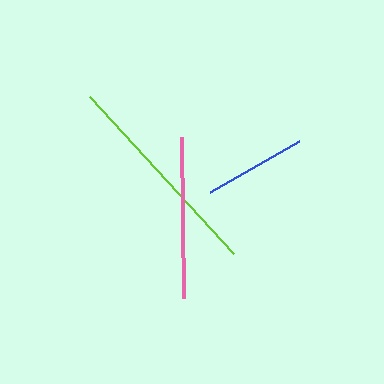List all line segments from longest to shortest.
From longest to shortest: lime, pink, blue.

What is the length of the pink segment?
The pink segment is approximately 161 pixels long.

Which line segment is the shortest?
The blue line is the shortest at approximately 103 pixels.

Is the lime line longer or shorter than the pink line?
The lime line is longer than the pink line.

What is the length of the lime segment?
The lime segment is approximately 213 pixels long.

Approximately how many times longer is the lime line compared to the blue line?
The lime line is approximately 2.1 times the length of the blue line.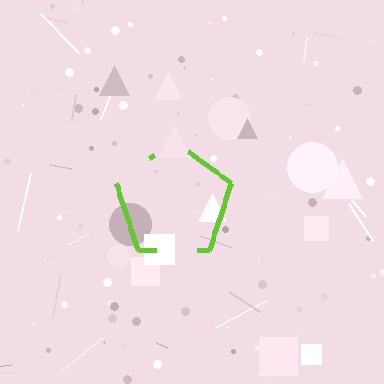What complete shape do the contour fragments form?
The contour fragments form a pentagon.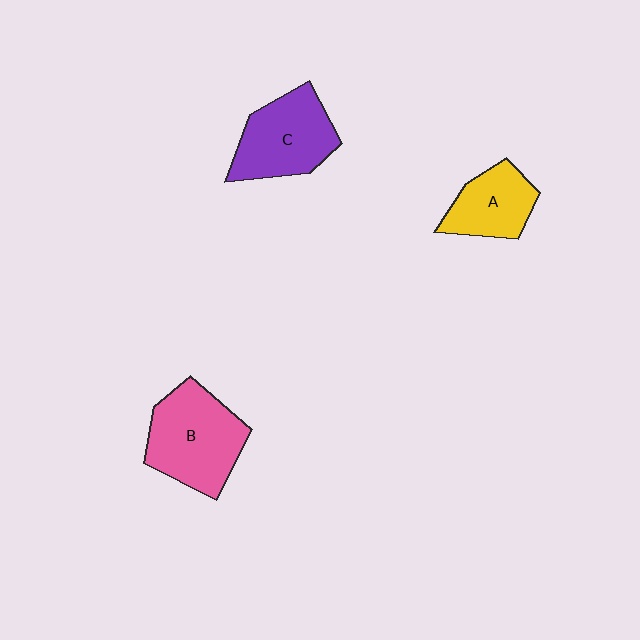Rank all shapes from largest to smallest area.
From largest to smallest: B (pink), C (purple), A (yellow).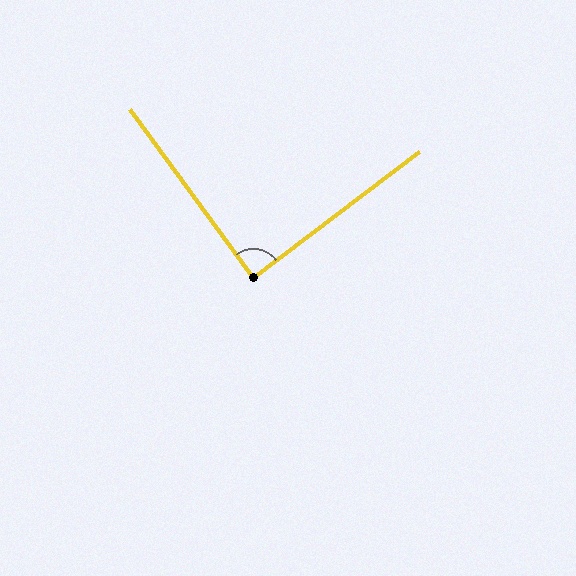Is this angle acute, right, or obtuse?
It is approximately a right angle.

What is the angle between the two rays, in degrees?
Approximately 89 degrees.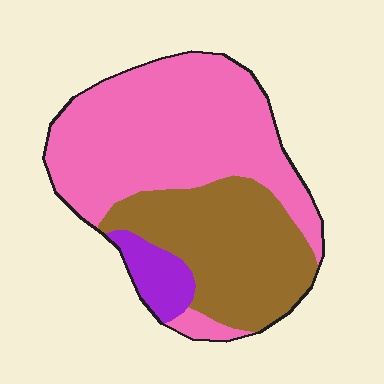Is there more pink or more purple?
Pink.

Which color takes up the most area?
Pink, at roughly 55%.